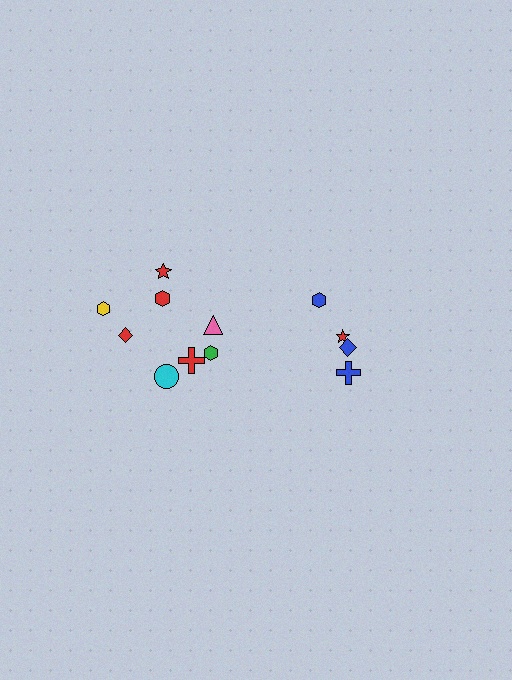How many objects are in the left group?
There are 8 objects.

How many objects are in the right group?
There are 4 objects.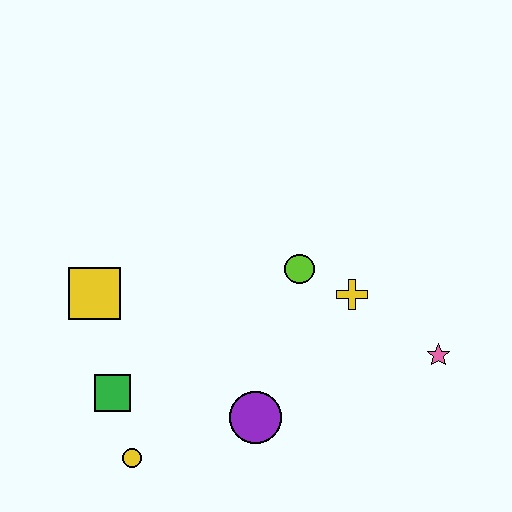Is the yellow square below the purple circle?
No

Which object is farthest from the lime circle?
The yellow circle is farthest from the lime circle.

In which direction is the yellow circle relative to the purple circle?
The yellow circle is to the left of the purple circle.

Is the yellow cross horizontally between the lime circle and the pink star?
Yes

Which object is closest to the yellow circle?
The green square is closest to the yellow circle.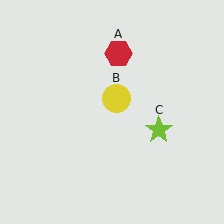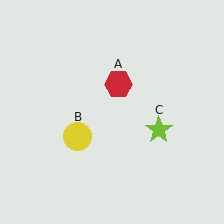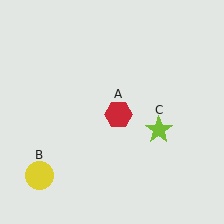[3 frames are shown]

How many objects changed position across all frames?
2 objects changed position: red hexagon (object A), yellow circle (object B).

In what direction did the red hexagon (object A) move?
The red hexagon (object A) moved down.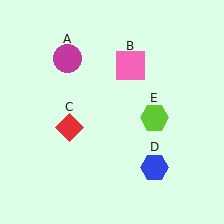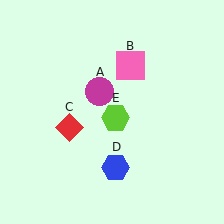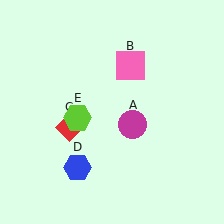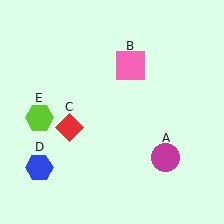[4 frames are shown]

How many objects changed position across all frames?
3 objects changed position: magenta circle (object A), blue hexagon (object D), lime hexagon (object E).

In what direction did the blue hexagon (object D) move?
The blue hexagon (object D) moved left.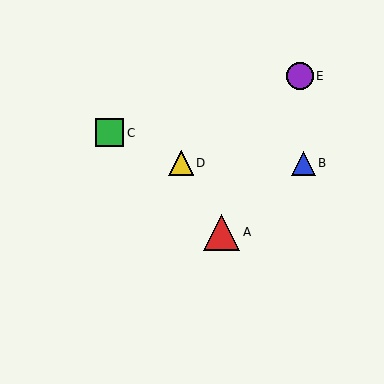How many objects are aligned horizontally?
2 objects (B, D) are aligned horizontally.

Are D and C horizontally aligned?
No, D is at y≈163 and C is at y≈133.